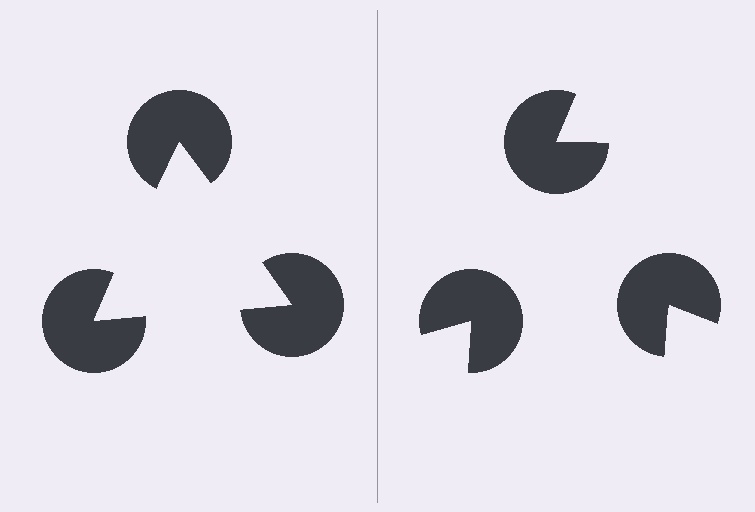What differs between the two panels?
The pac-man discs are positioned identically on both sides; only the wedge orientations differ. On the left they align to a triangle; on the right they are misaligned.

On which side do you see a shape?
An illusory triangle appears on the left side. On the right side the wedge cuts are rotated, so no coherent shape forms.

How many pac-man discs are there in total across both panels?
6 — 3 on each side.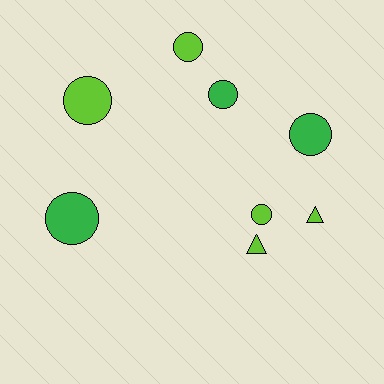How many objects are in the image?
There are 8 objects.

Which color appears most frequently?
Lime, with 5 objects.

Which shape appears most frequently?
Circle, with 6 objects.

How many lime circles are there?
There are 3 lime circles.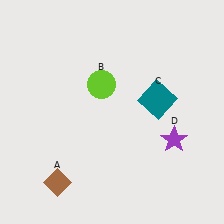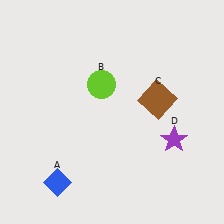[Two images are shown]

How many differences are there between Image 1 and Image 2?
There are 2 differences between the two images.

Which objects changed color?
A changed from brown to blue. C changed from teal to brown.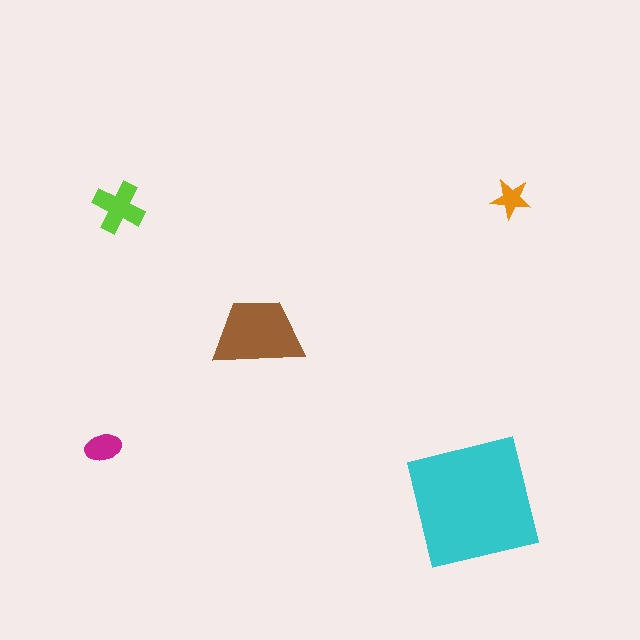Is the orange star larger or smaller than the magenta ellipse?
Smaller.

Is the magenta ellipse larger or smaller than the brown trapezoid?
Smaller.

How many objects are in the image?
There are 5 objects in the image.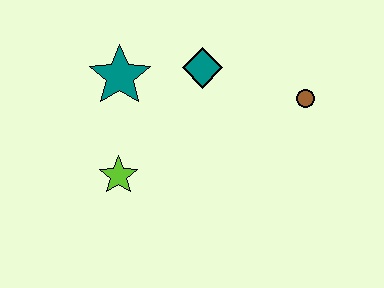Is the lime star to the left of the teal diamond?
Yes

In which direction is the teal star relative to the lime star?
The teal star is above the lime star.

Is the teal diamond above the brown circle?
Yes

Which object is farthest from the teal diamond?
The lime star is farthest from the teal diamond.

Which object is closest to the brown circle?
The teal diamond is closest to the brown circle.